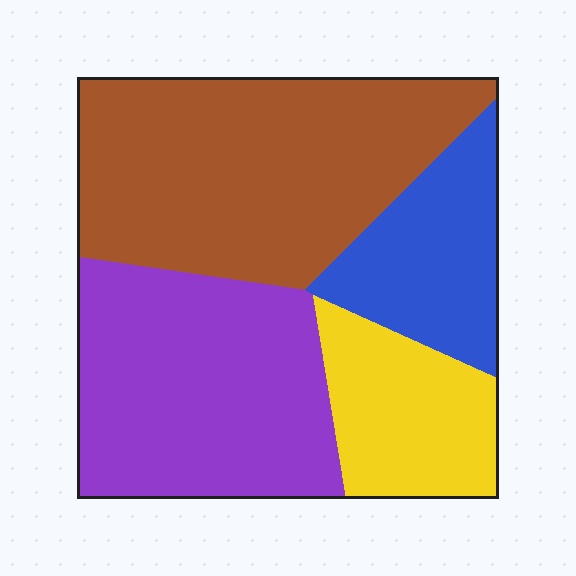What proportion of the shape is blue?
Blue takes up about one sixth (1/6) of the shape.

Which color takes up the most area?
Brown, at roughly 40%.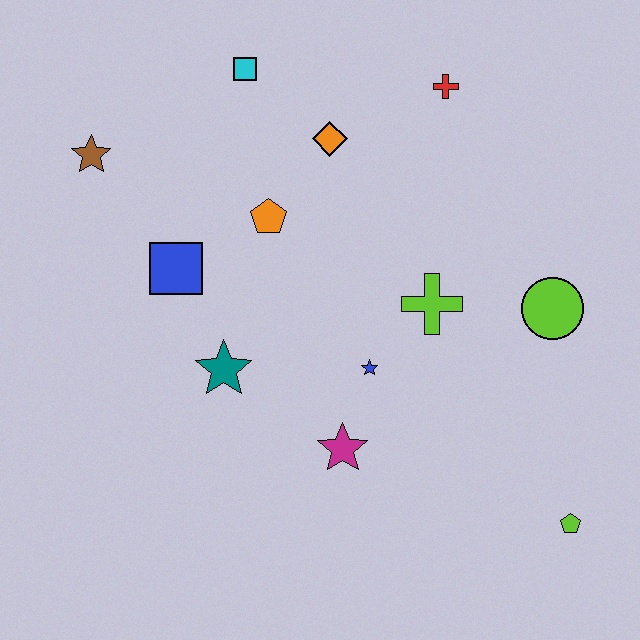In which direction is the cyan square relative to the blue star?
The cyan square is above the blue star.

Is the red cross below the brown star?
No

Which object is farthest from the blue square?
The lime pentagon is farthest from the blue square.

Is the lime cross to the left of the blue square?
No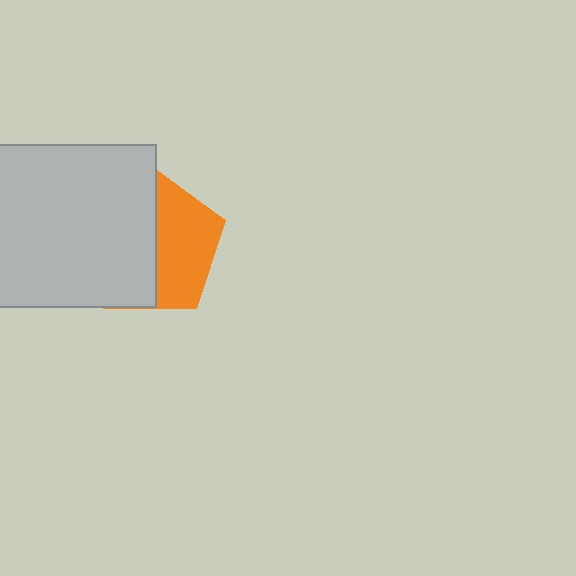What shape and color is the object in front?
The object in front is a light gray square.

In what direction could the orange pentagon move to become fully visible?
The orange pentagon could move right. That would shift it out from behind the light gray square entirely.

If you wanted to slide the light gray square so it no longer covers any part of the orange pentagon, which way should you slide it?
Slide it left — that is the most direct way to separate the two shapes.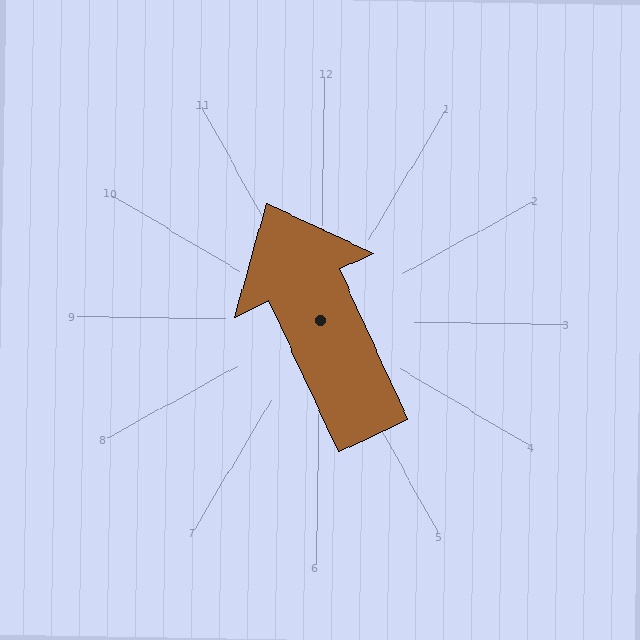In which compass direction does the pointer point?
Northwest.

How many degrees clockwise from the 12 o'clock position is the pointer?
Approximately 334 degrees.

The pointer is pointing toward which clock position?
Roughly 11 o'clock.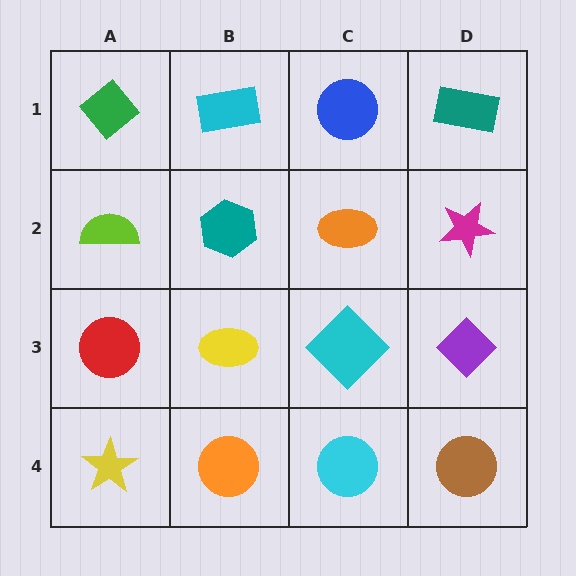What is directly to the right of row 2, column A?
A teal hexagon.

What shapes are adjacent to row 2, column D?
A teal rectangle (row 1, column D), a purple diamond (row 3, column D), an orange ellipse (row 2, column C).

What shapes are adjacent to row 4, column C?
A cyan diamond (row 3, column C), an orange circle (row 4, column B), a brown circle (row 4, column D).